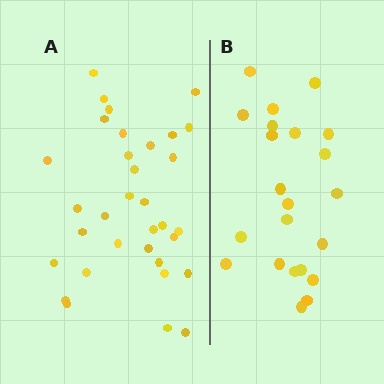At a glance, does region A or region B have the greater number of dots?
Region A (the left region) has more dots.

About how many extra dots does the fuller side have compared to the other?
Region A has roughly 12 or so more dots than region B.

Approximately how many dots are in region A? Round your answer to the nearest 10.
About 30 dots. (The exact count is 33, which rounds to 30.)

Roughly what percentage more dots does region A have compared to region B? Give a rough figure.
About 50% more.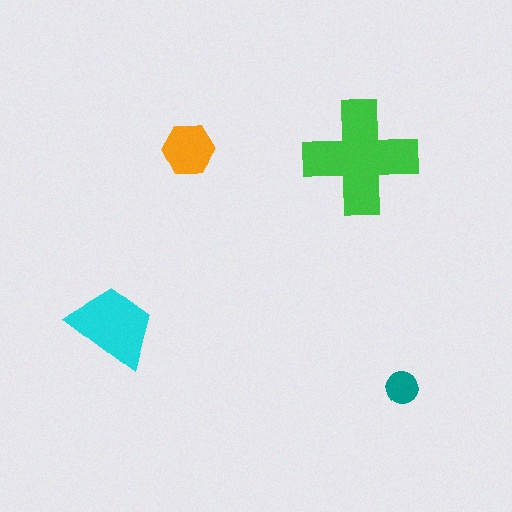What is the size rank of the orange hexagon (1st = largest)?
3rd.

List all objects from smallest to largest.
The teal circle, the orange hexagon, the cyan trapezoid, the green cross.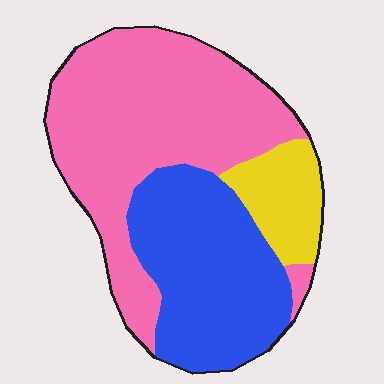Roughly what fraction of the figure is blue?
Blue covers 35% of the figure.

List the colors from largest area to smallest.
From largest to smallest: pink, blue, yellow.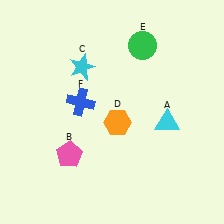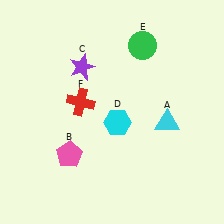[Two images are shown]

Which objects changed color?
C changed from cyan to purple. D changed from orange to cyan. F changed from blue to red.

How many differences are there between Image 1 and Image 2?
There are 3 differences between the two images.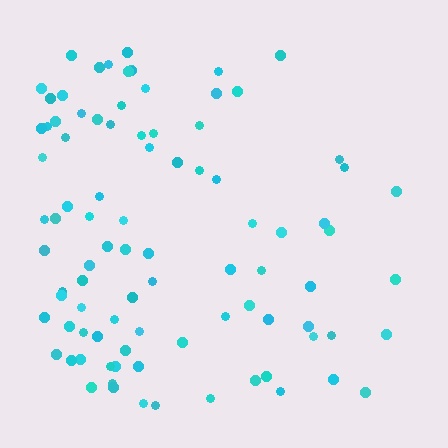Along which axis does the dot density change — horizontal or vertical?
Horizontal.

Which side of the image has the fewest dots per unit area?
The right.